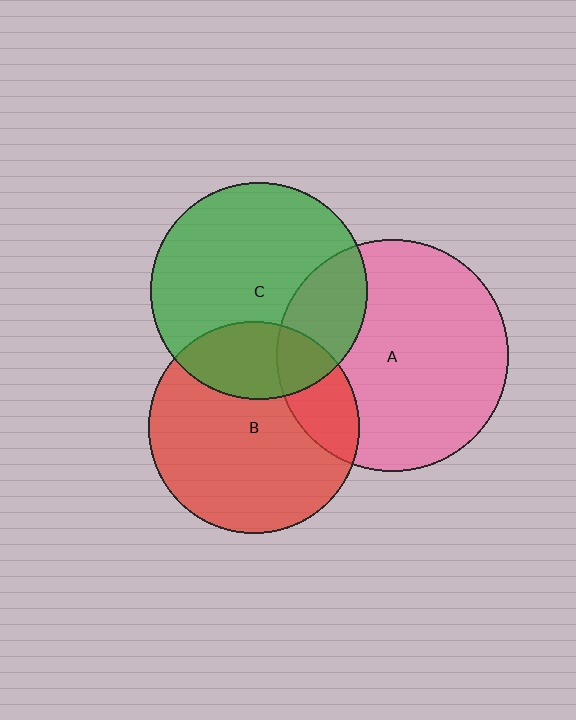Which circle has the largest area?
Circle A (pink).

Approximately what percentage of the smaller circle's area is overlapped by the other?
Approximately 25%.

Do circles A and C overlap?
Yes.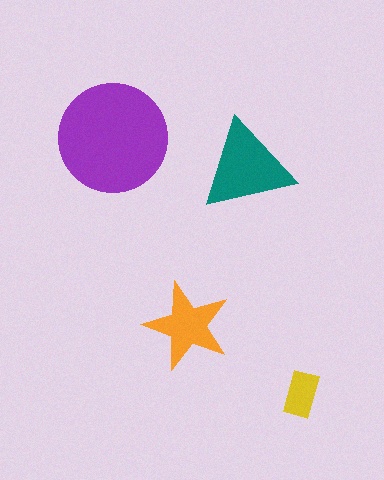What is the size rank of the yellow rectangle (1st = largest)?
4th.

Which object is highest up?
The purple circle is topmost.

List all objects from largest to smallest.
The purple circle, the teal triangle, the orange star, the yellow rectangle.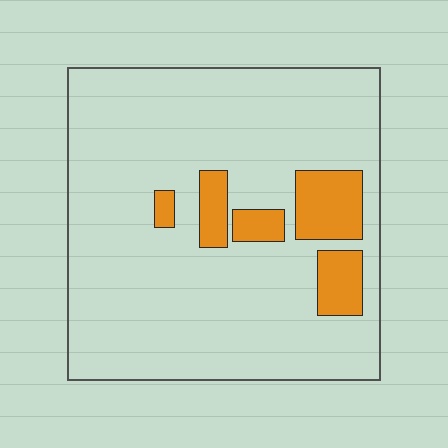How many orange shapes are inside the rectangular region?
5.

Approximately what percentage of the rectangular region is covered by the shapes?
Approximately 15%.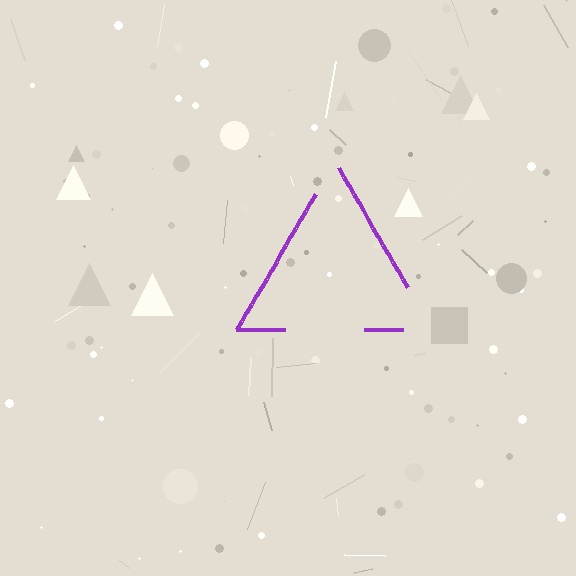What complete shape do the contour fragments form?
The contour fragments form a triangle.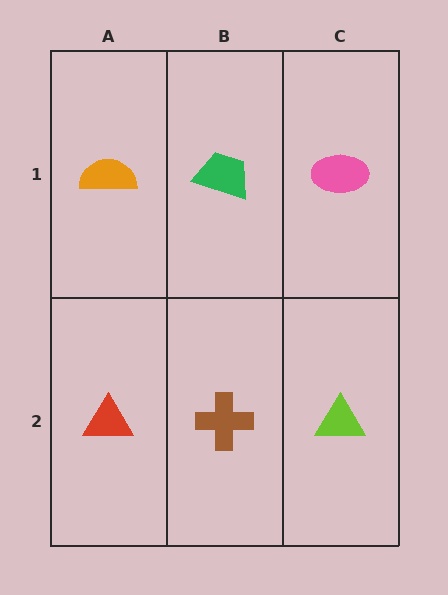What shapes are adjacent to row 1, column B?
A brown cross (row 2, column B), an orange semicircle (row 1, column A), a pink ellipse (row 1, column C).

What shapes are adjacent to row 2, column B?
A green trapezoid (row 1, column B), a red triangle (row 2, column A), a lime triangle (row 2, column C).